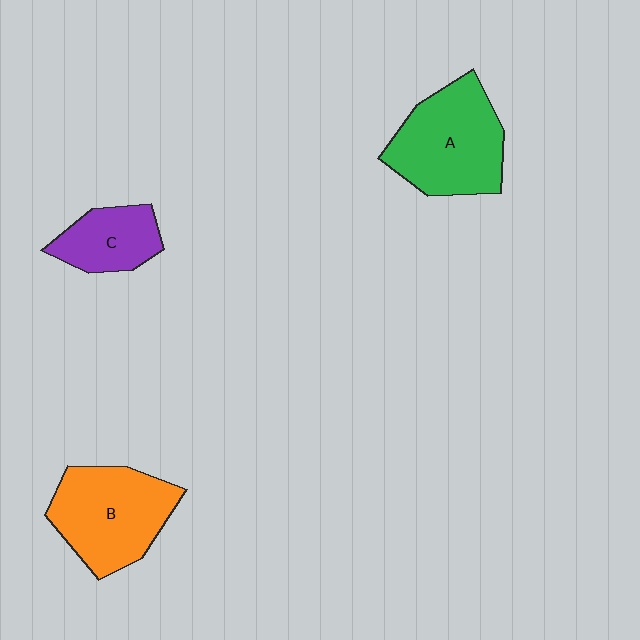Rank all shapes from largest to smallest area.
From largest to smallest: A (green), B (orange), C (purple).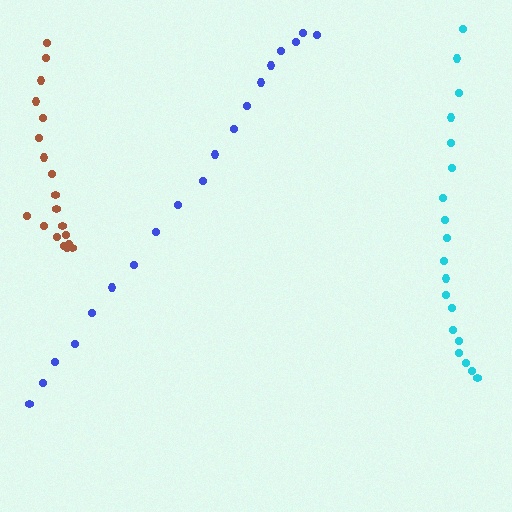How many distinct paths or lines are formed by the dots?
There are 3 distinct paths.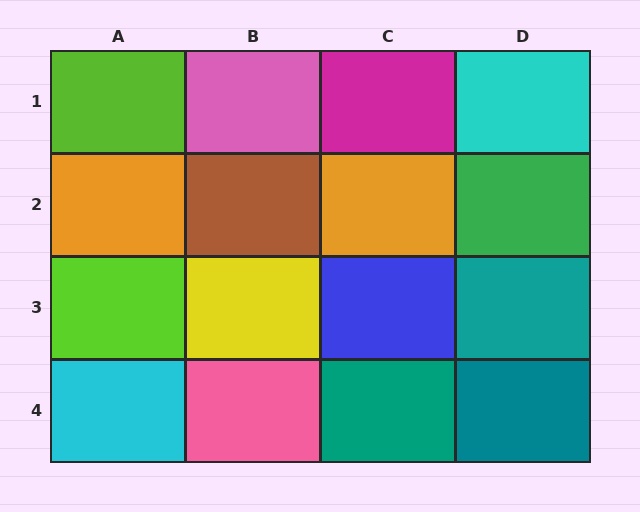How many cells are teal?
3 cells are teal.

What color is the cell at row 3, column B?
Yellow.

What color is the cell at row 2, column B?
Brown.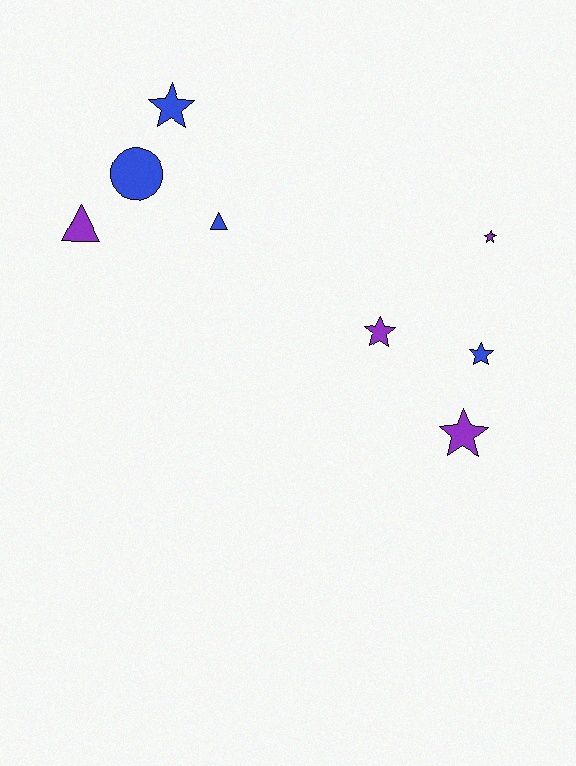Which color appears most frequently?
Blue, with 4 objects.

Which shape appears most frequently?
Star, with 5 objects.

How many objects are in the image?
There are 8 objects.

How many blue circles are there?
There is 1 blue circle.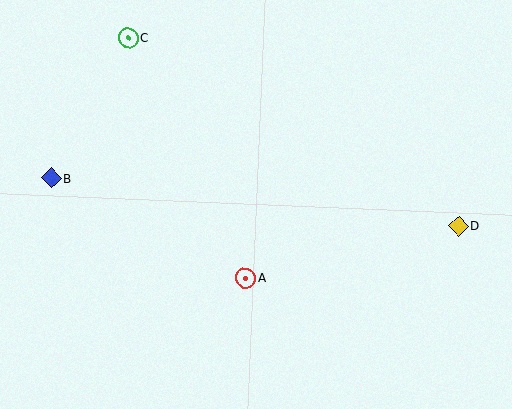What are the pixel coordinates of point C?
Point C is at (128, 38).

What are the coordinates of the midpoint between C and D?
The midpoint between C and D is at (293, 132).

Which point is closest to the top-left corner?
Point C is closest to the top-left corner.